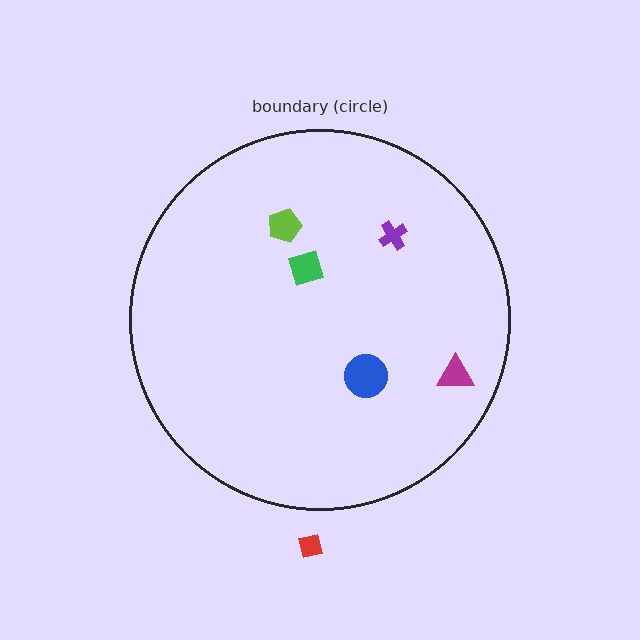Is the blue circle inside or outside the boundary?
Inside.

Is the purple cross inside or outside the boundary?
Inside.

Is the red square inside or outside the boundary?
Outside.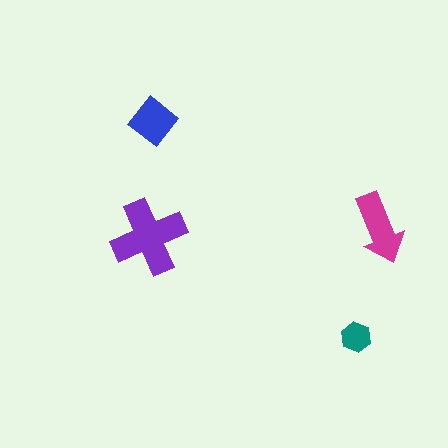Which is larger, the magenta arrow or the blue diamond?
The magenta arrow.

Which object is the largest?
The purple cross.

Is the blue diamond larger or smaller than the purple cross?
Smaller.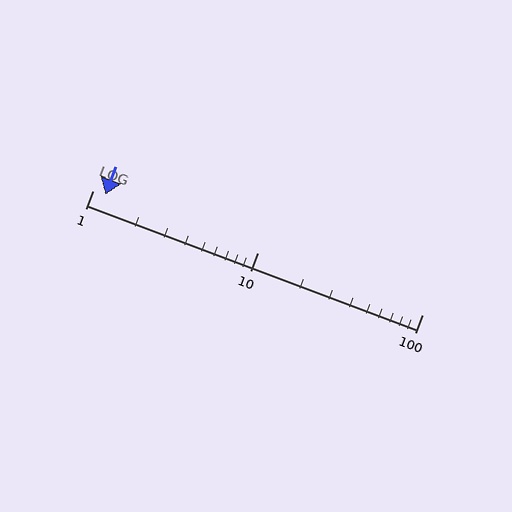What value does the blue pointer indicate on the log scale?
The pointer indicates approximately 1.2.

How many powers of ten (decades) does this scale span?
The scale spans 2 decades, from 1 to 100.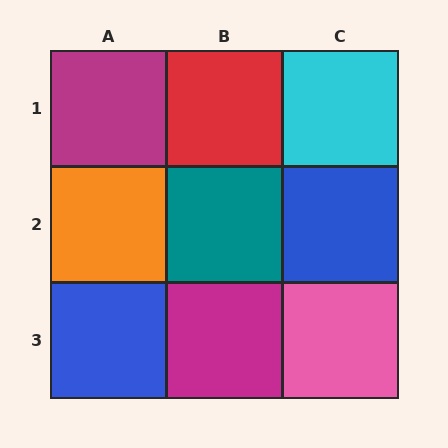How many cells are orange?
1 cell is orange.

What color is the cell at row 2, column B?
Teal.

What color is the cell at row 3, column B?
Magenta.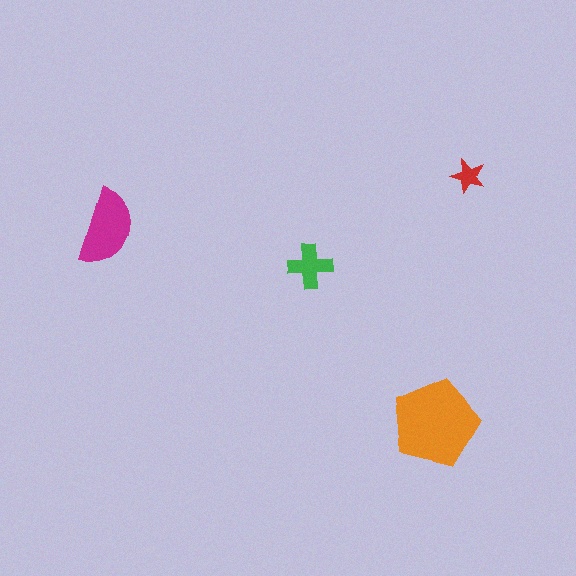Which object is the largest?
The orange pentagon.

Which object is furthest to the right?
The red star is rightmost.